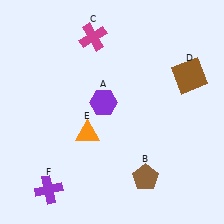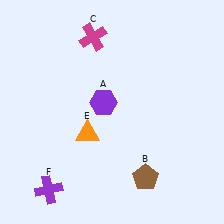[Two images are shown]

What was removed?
The brown square (D) was removed in Image 2.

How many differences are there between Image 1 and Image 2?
There is 1 difference between the two images.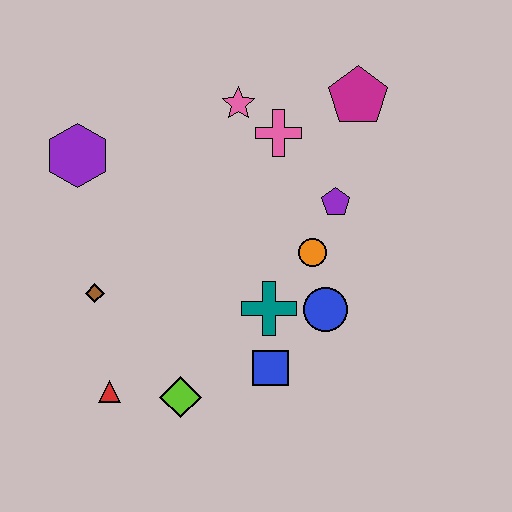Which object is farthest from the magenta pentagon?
The red triangle is farthest from the magenta pentagon.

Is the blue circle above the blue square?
Yes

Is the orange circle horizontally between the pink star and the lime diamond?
No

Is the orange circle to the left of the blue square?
No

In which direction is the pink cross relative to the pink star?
The pink cross is to the right of the pink star.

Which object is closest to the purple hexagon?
The brown diamond is closest to the purple hexagon.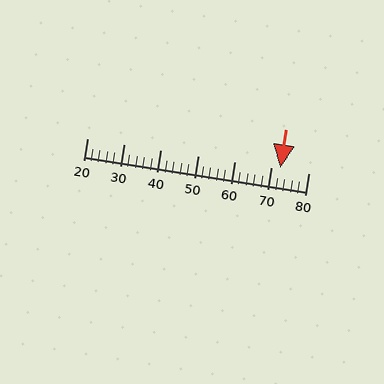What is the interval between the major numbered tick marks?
The major tick marks are spaced 10 units apart.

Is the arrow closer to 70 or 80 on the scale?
The arrow is closer to 70.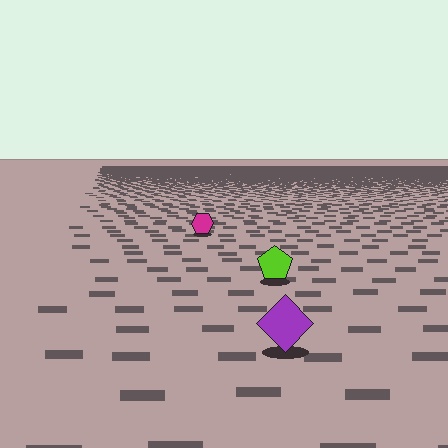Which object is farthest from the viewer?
The magenta hexagon is farthest from the viewer. It appears smaller and the ground texture around it is denser.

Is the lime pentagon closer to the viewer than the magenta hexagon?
Yes. The lime pentagon is closer — you can tell from the texture gradient: the ground texture is coarser near it.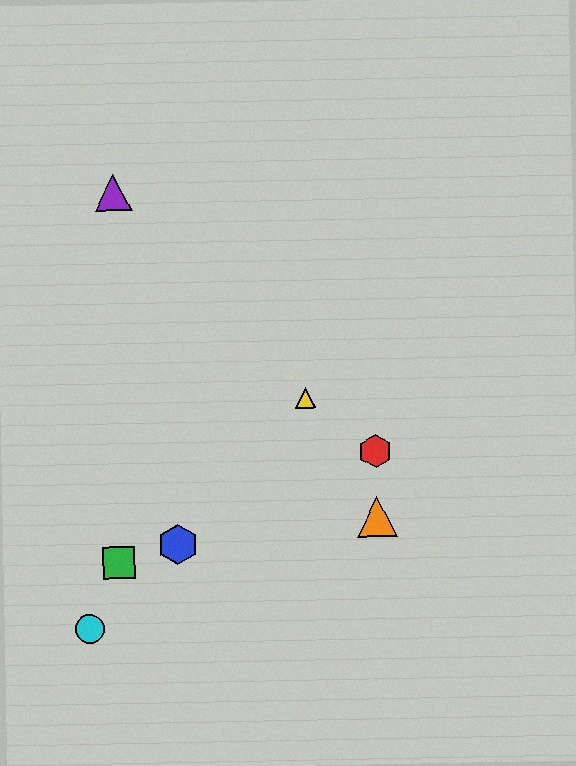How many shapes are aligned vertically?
2 shapes (the red hexagon, the orange triangle) are aligned vertically.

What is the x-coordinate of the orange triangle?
The orange triangle is at x≈377.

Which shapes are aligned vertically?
The red hexagon, the orange triangle are aligned vertically.